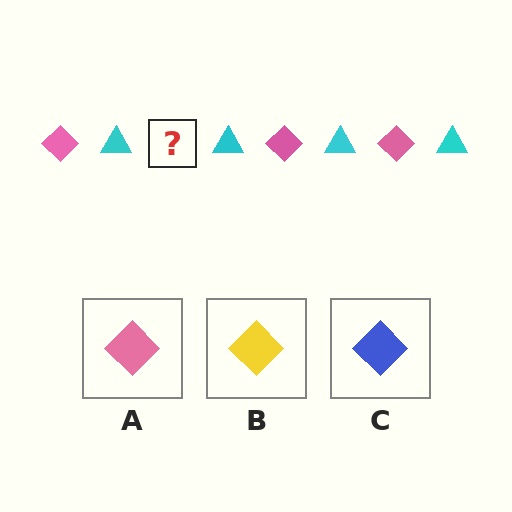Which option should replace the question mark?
Option A.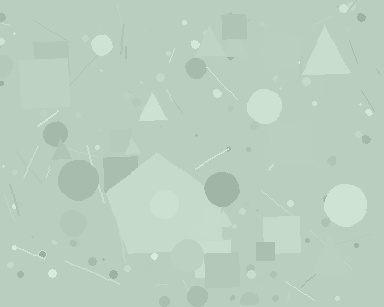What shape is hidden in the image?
A pentagon is hidden in the image.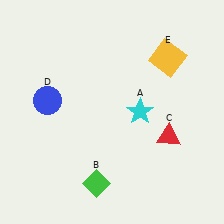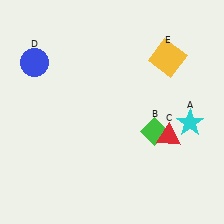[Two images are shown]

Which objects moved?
The objects that moved are: the cyan star (A), the green diamond (B), the blue circle (D).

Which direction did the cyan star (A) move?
The cyan star (A) moved right.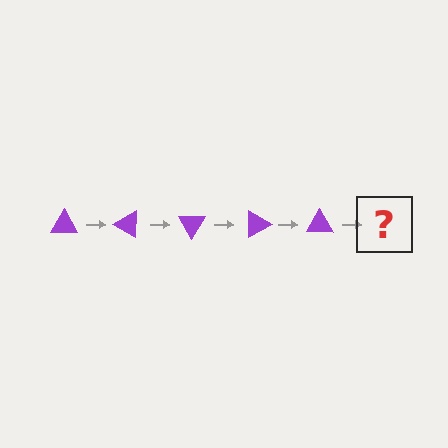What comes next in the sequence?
The next element should be a purple triangle rotated 150 degrees.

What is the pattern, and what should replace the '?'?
The pattern is that the triangle rotates 30 degrees each step. The '?' should be a purple triangle rotated 150 degrees.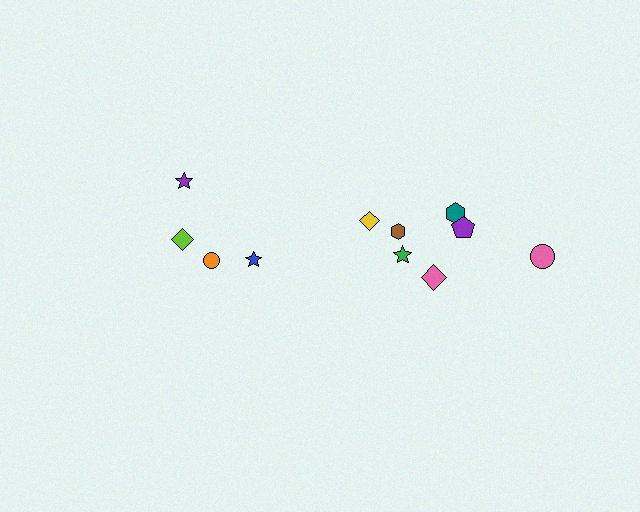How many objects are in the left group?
There are 4 objects.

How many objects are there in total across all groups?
There are 11 objects.